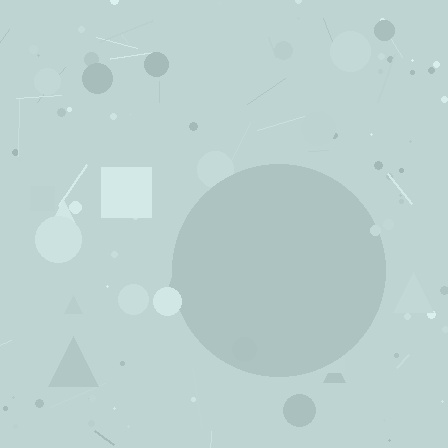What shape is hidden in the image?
A circle is hidden in the image.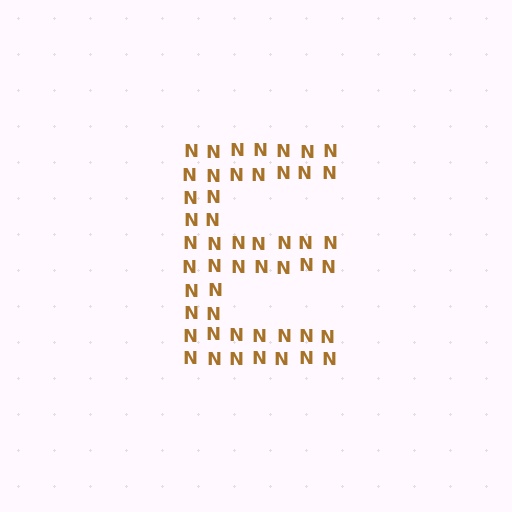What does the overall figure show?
The overall figure shows the letter E.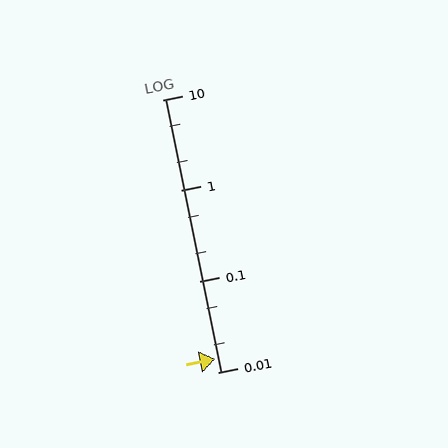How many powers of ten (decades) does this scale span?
The scale spans 3 decades, from 0.01 to 10.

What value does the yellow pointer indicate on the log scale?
The pointer indicates approximately 0.014.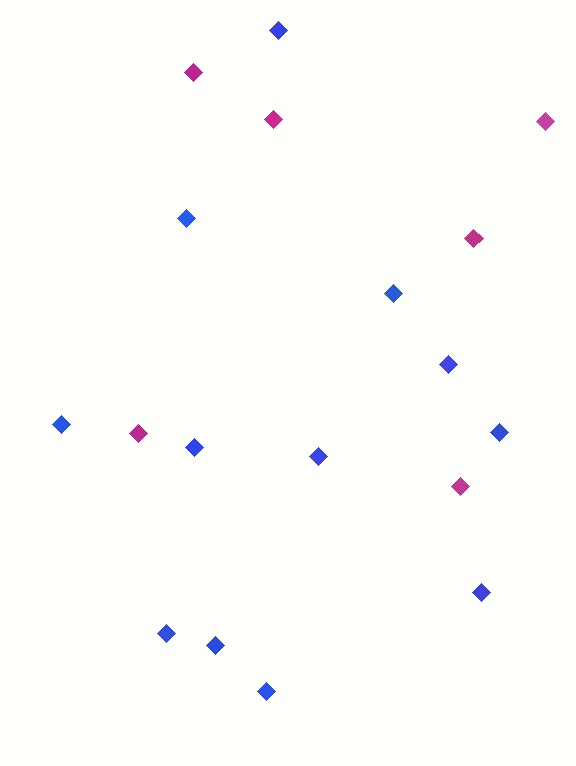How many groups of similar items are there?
There are 2 groups: one group of blue diamonds (12) and one group of magenta diamonds (6).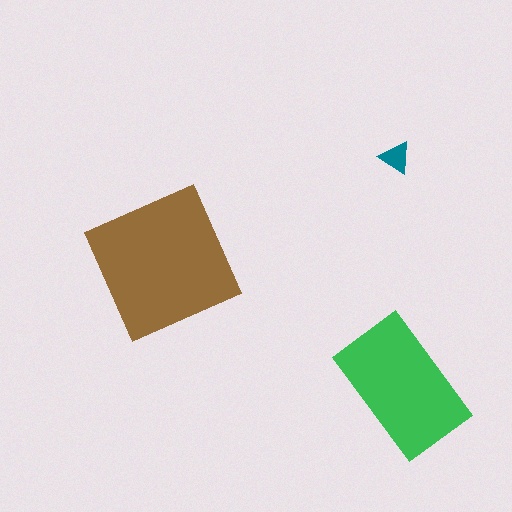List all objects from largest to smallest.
The brown square, the green rectangle, the teal triangle.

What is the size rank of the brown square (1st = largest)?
1st.